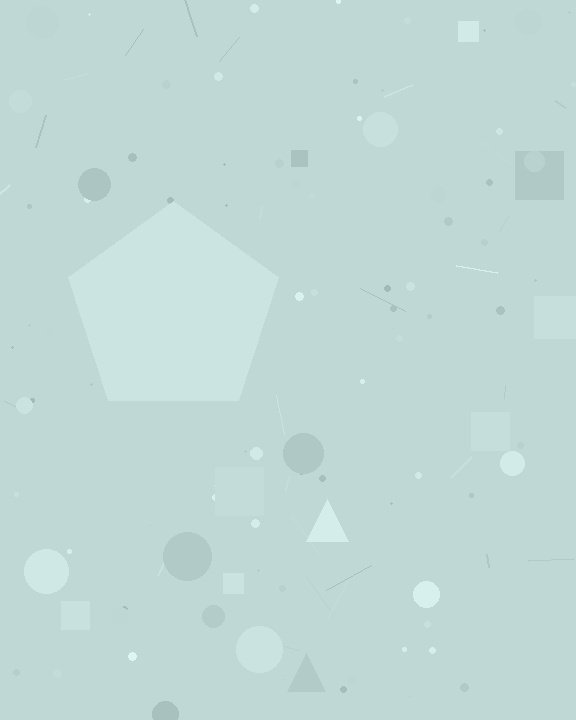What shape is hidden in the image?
A pentagon is hidden in the image.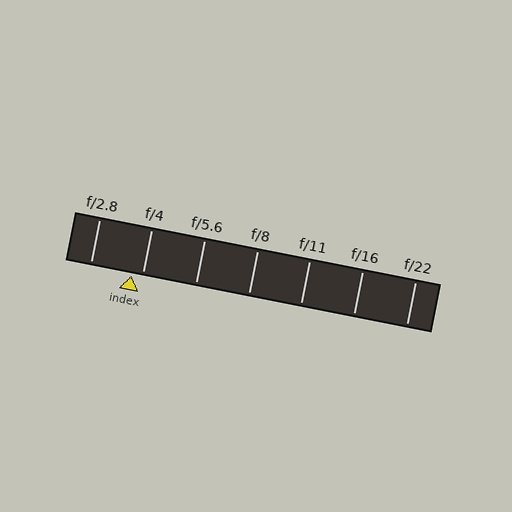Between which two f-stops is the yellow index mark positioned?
The index mark is between f/2.8 and f/4.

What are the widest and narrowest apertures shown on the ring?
The widest aperture shown is f/2.8 and the narrowest is f/22.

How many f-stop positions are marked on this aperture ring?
There are 7 f-stop positions marked.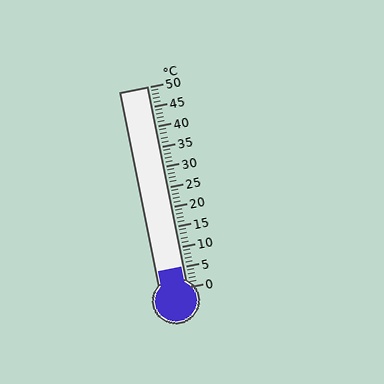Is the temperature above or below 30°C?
The temperature is below 30°C.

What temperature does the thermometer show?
The thermometer shows approximately 5°C.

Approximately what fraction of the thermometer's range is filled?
The thermometer is filled to approximately 10% of its range.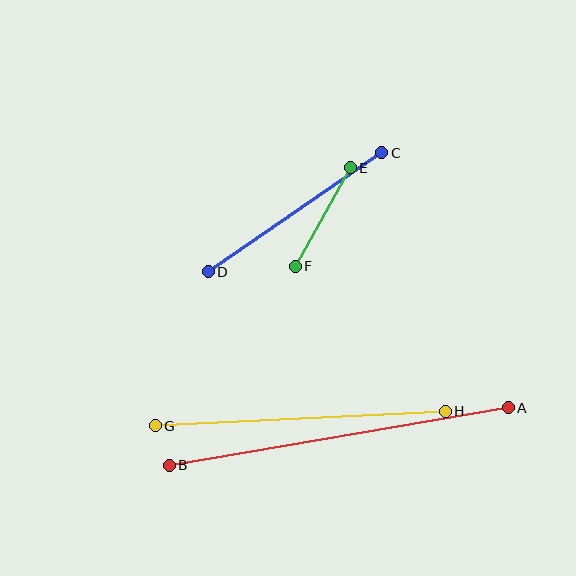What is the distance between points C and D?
The distance is approximately 211 pixels.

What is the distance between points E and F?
The distance is approximately 113 pixels.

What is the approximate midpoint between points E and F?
The midpoint is at approximately (323, 217) pixels.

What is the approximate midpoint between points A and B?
The midpoint is at approximately (339, 437) pixels.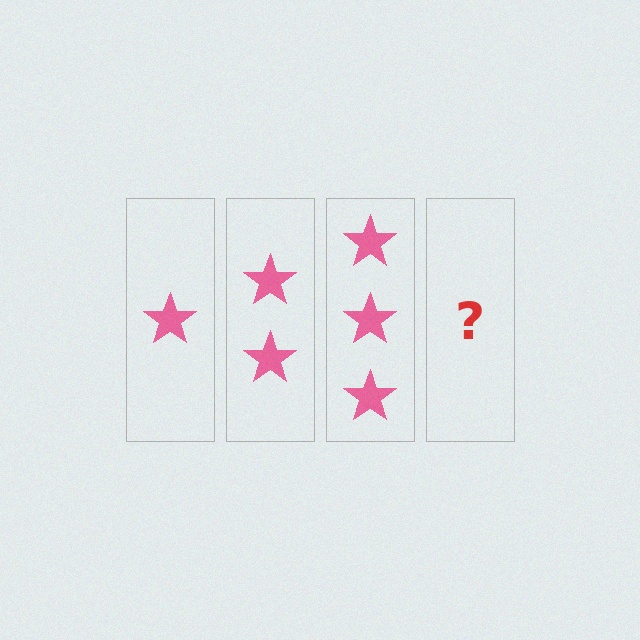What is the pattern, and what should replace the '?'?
The pattern is that each step adds one more star. The '?' should be 4 stars.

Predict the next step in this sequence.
The next step is 4 stars.